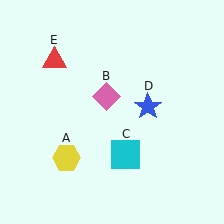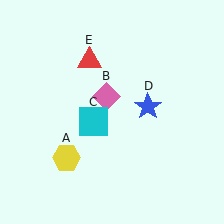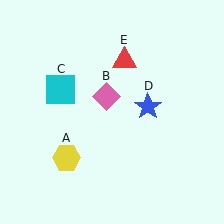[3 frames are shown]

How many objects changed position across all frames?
2 objects changed position: cyan square (object C), red triangle (object E).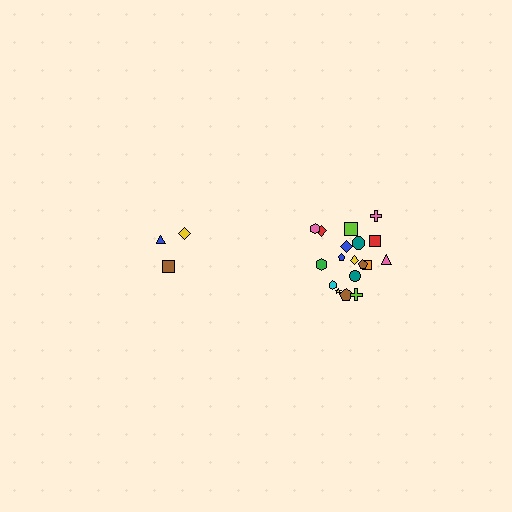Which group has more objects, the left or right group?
The right group.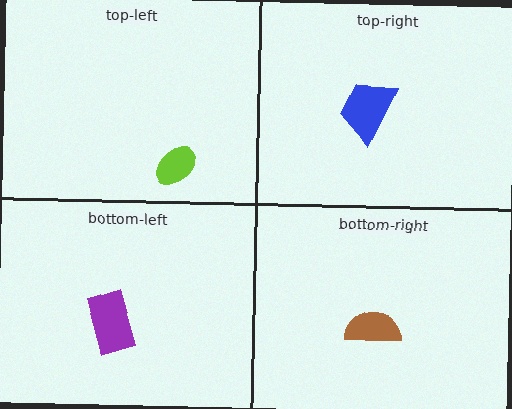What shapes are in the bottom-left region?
The purple rectangle.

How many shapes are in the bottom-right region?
1.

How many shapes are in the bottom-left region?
1.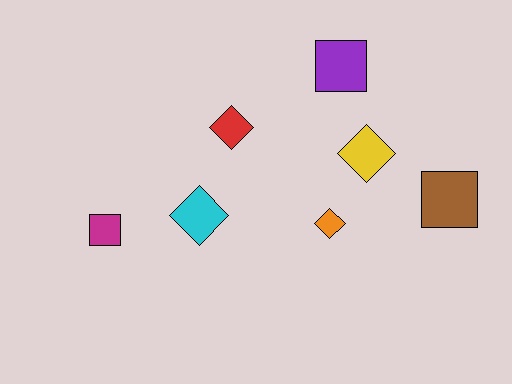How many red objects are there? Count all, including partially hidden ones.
There is 1 red object.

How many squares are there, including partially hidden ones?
There are 3 squares.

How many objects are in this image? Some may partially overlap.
There are 7 objects.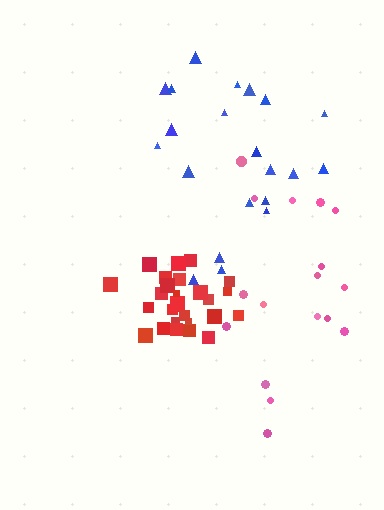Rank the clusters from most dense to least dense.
red, blue, pink.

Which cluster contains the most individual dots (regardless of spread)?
Red (27).